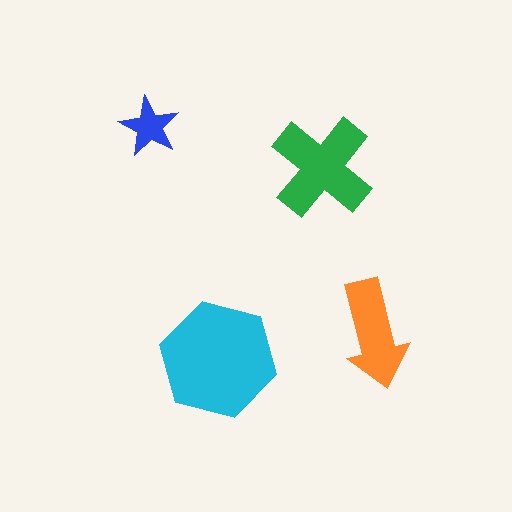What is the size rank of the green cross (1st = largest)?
2nd.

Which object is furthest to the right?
The orange arrow is rightmost.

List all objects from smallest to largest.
The blue star, the orange arrow, the green cross, the cyan hexagon.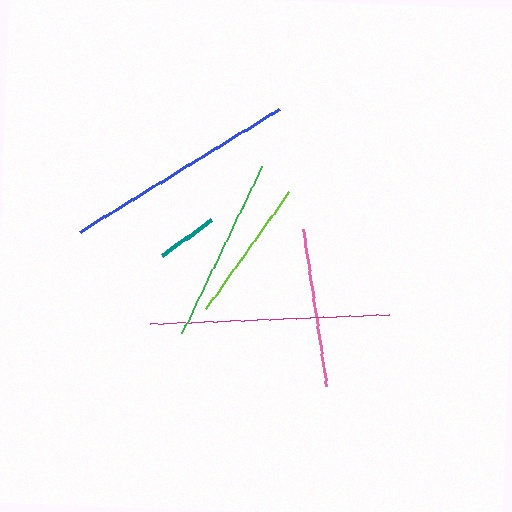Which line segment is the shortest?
The teal line is the shortest at approximately 60 pixels.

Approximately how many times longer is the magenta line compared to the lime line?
The magenta line is approximately 1.7 times the length of the lime line.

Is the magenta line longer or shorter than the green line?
The magenta line is longer than the green line.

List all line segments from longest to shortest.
From longest to shortest: magenta, blue, green, pink, lime, teal.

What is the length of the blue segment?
The blue segment is approximately 235 pixels long.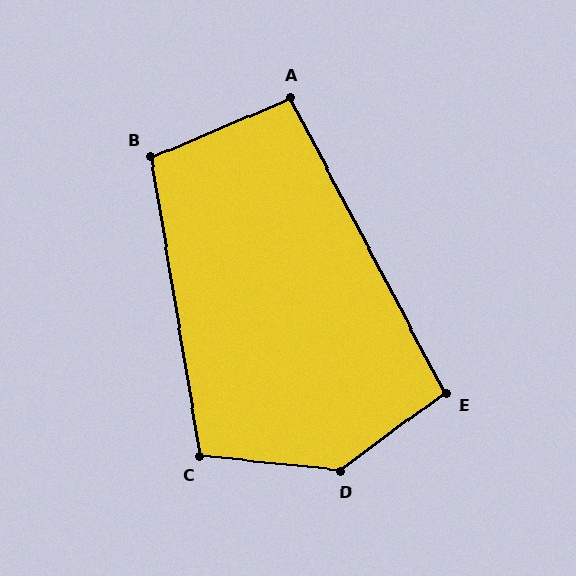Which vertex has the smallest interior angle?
A, at approximately 95 degrees.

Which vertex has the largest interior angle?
D, at approximately 138 degrees.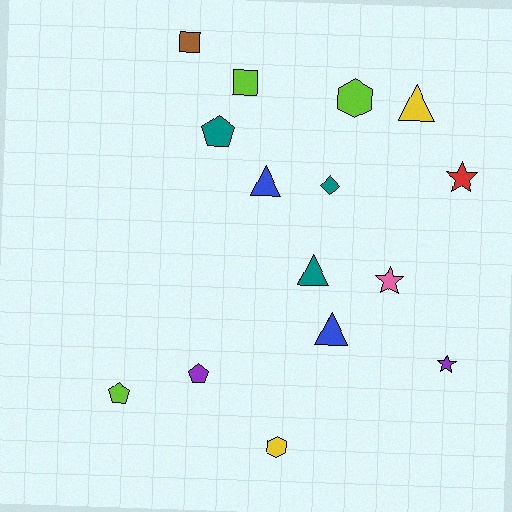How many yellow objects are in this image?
There are 2 yellow objects.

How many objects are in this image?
There are 15 objects.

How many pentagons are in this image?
There are 3 pentagons.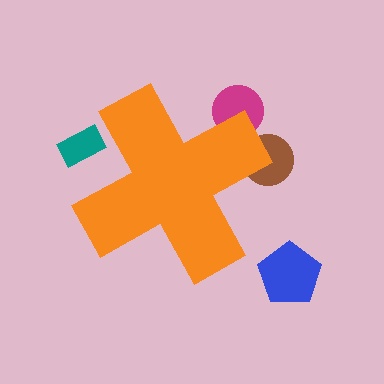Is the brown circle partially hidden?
Yes, the brown circle is partially hidden behind the orange cross.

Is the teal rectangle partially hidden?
Yes, the teal rectangle is partially hidden behind the orange cross.